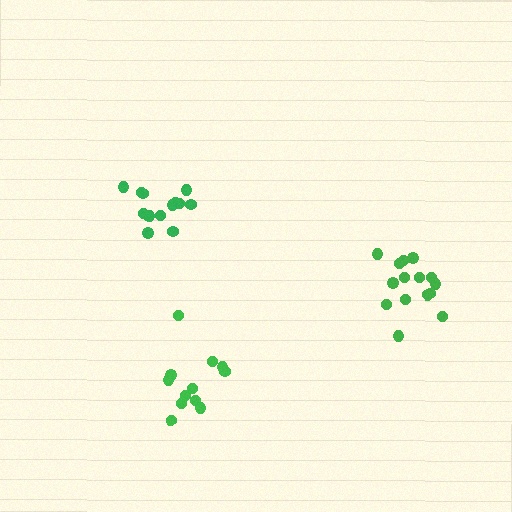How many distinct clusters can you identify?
There are 3 distinct clusters.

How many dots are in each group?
Group 1: 15 dots, Group 2: 15 dots, Group 3: 12 dots (42 total).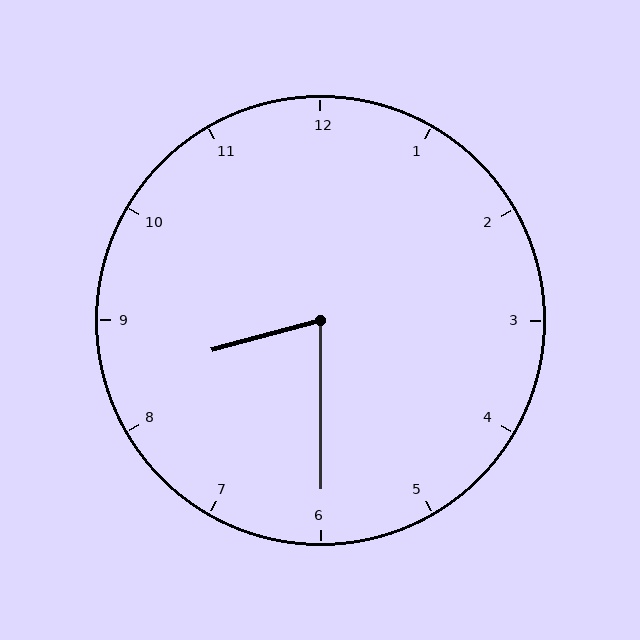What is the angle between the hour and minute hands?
Approximately 75 degrees.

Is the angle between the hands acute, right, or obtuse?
It is acute.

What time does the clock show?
8:30.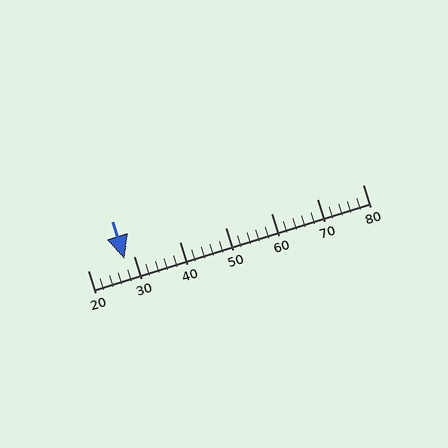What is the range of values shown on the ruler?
The ruler shows values from 20 to 80.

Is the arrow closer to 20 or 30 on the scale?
The arrow is closer to 30.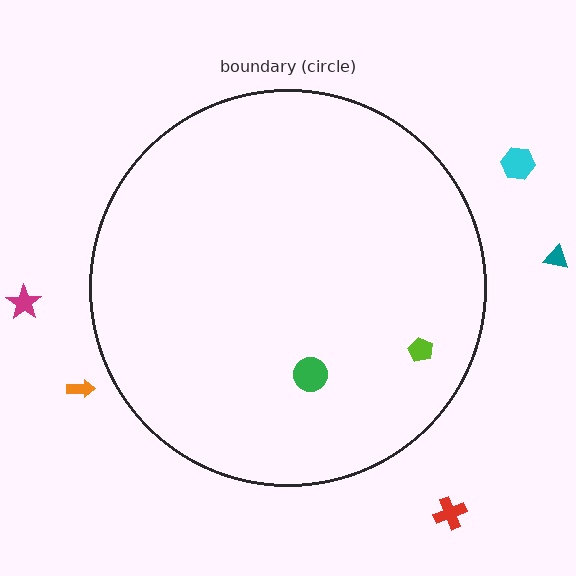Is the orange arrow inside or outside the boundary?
Outside.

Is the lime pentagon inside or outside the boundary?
Inside.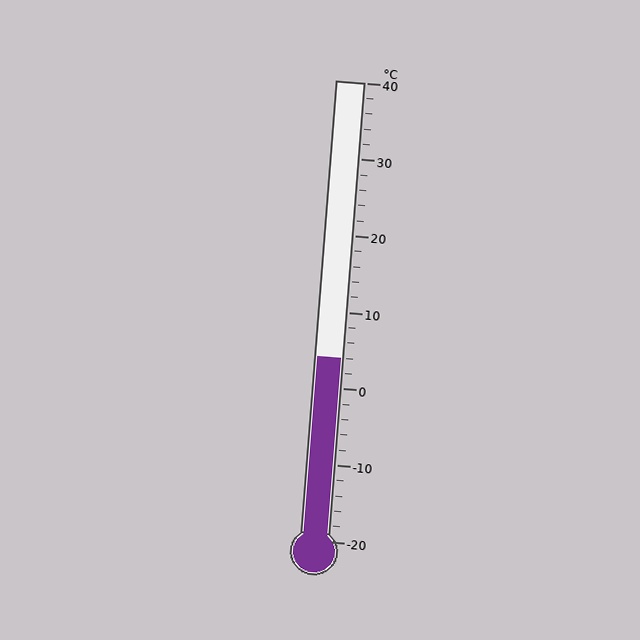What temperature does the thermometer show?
The thermometer shows approximately 4°C.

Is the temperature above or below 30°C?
The temperature is below 30°C.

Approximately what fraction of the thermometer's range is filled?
The thermometer is filled to approximately 40% of its range.